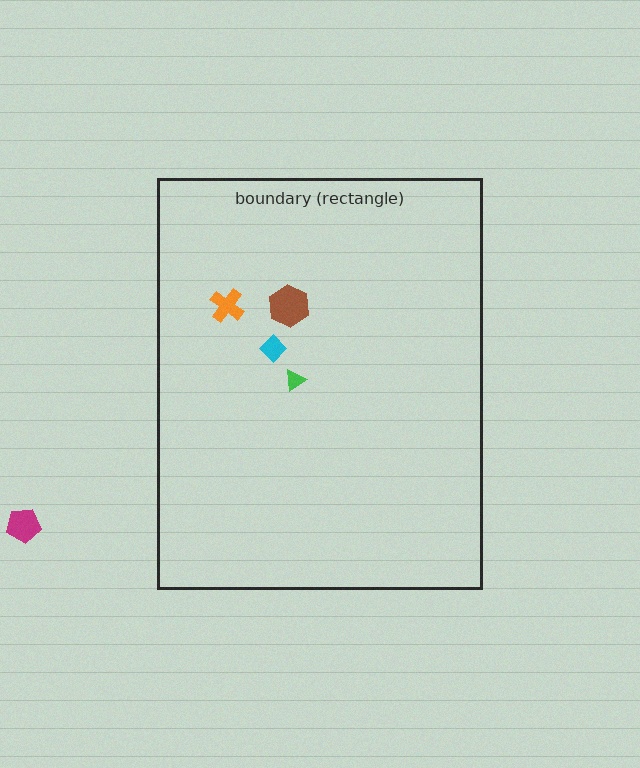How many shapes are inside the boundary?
4 inside, 1 outside.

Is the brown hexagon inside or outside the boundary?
Inside.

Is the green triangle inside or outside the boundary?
Inside.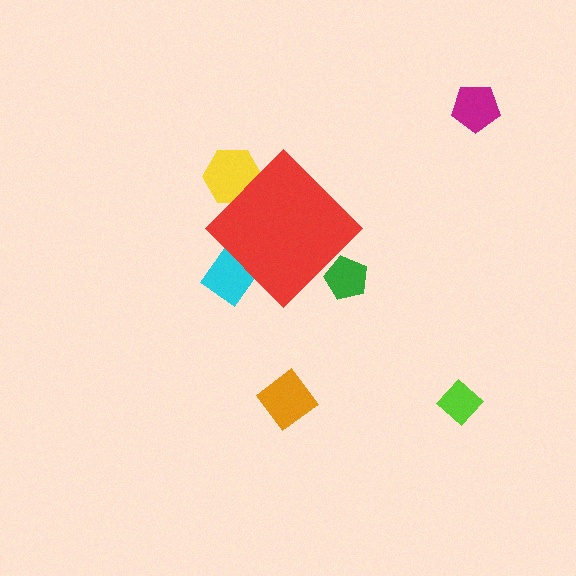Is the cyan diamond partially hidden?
Yes, the cyan diamond is partially hidden behind the red diamond.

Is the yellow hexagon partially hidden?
Yes, the yellow hexagon is partially hidden behind the red diamond.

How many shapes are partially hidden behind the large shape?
3 shapes are partially hidden.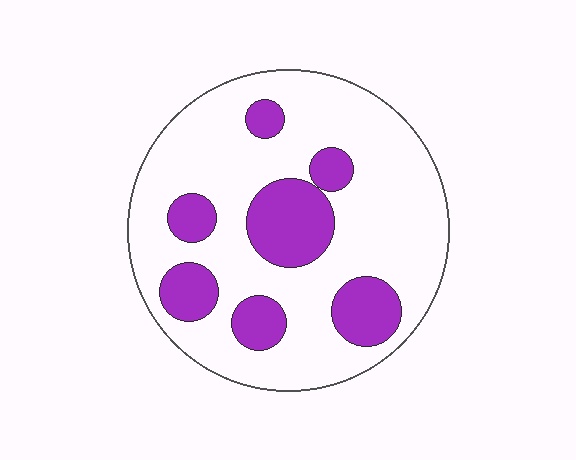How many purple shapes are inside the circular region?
7.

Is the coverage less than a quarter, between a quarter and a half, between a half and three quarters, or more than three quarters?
Less than a quarter.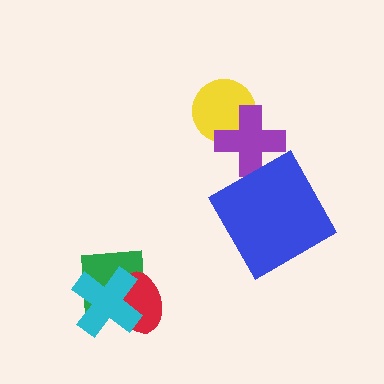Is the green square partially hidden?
Yes, it is partially covered by another shape.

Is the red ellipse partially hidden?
Yes, it is partially covered by another shape.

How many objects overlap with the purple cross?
1 object overlaps with the purple cross.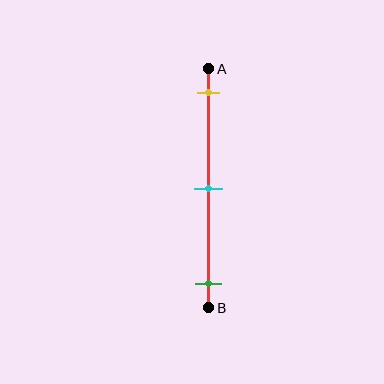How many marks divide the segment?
There are 3 marks dividing the segment.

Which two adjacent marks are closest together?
The yellow and cyan marks are the closest adjacent pair.